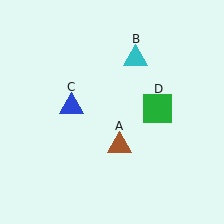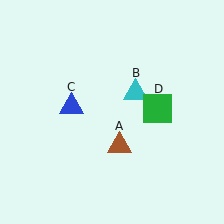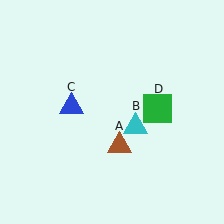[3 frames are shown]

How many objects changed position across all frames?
1 object changed position: cyan triangle (object B).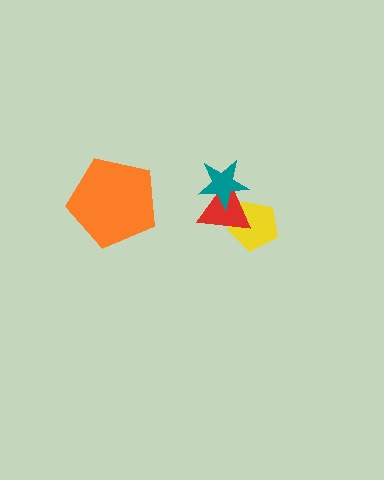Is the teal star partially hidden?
No, no other shape covers it.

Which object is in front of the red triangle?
The teal star is in front of the red triangle.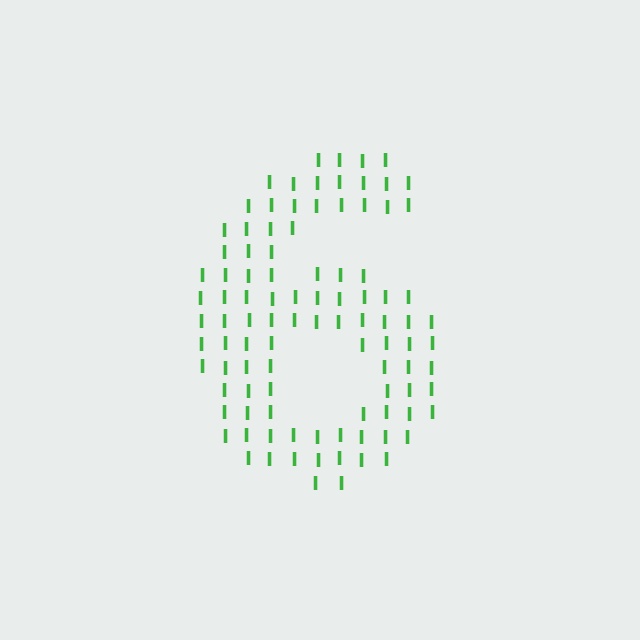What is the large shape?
The large shape is the digit 6.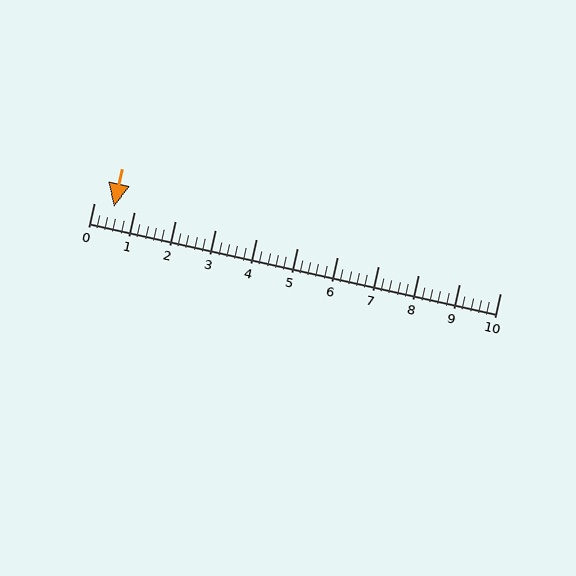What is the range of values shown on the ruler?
The ruler shows values from 0 to 10.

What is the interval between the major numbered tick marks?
The major tick marks are spaced 1 units apart.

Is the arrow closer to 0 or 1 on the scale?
The arrow is closer to 1.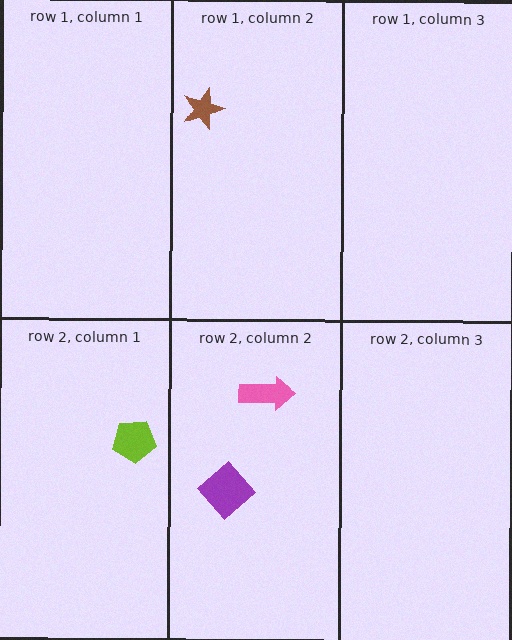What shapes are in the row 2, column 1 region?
The lime pentagon.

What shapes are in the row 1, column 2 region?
The brown star.